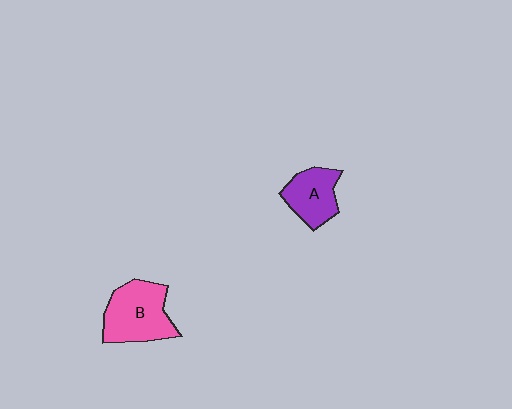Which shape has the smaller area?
Shape A (purple).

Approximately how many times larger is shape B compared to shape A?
Approximately 1.4 times.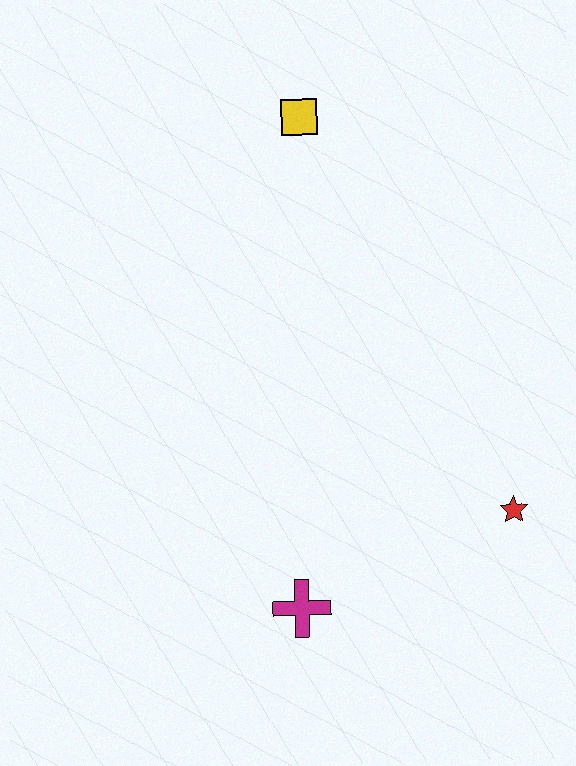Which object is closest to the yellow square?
The red star is closest to the yellow square.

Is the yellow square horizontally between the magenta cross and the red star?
Yes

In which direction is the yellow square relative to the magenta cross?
The yellow square is above the magenta cross.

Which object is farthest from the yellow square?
The magenta cross is farthest from the yellow square.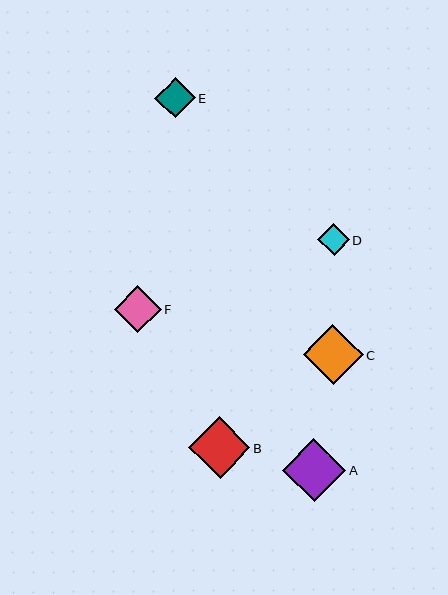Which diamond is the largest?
Diamond A is the largest with a size of approximately 63 pixels.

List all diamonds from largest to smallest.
From largest to smallest: A, B, C, F, E, D.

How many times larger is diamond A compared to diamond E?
Diamond A is approximately 1.6 times the size of diamond E.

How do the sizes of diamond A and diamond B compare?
Diamond A and diamond B are approximately the same size.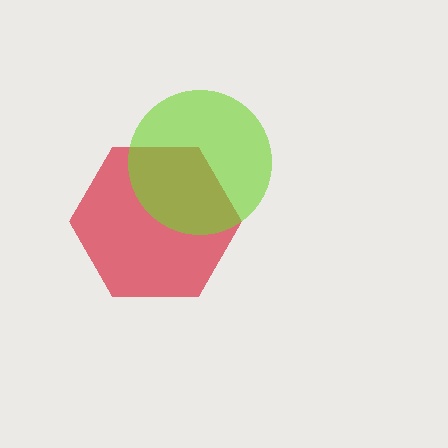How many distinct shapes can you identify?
There are 2 distinct shapes: a red hexagon, a lime circle.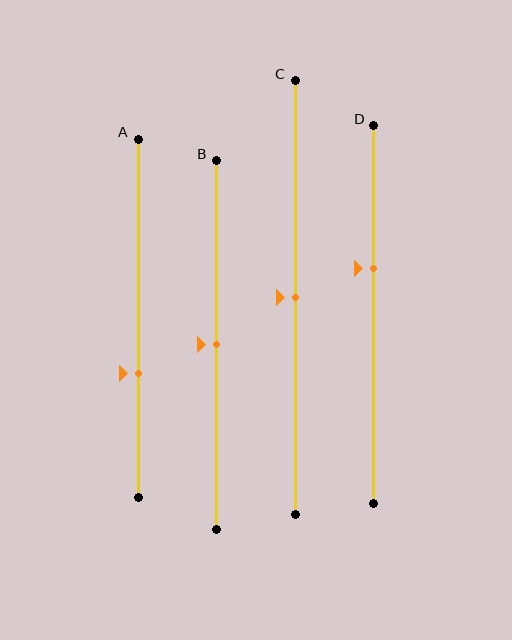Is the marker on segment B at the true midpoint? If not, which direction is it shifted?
Yes, the marker on segment B is at the true midpoint.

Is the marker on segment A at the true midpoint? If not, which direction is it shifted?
No, the marker on segment A is shifted downward by about 15% of the segment length.